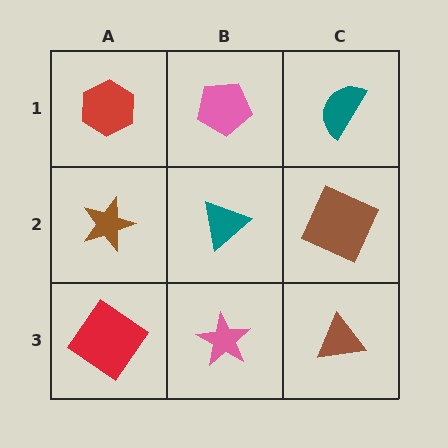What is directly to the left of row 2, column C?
A teal triangle.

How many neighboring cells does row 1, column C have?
2.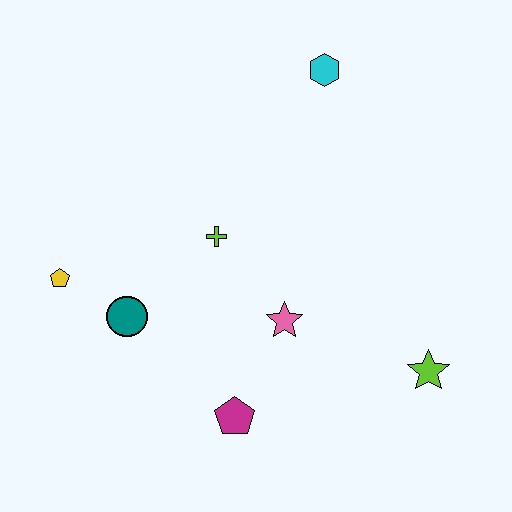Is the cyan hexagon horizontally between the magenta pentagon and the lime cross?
No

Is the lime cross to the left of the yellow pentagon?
No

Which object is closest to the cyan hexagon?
The lime cross is closest to the cyan hexagon.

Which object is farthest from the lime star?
The yellow pentagon is farthest from the lime star.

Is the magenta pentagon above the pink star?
No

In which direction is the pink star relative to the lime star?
The pink star is to the left of the lime star.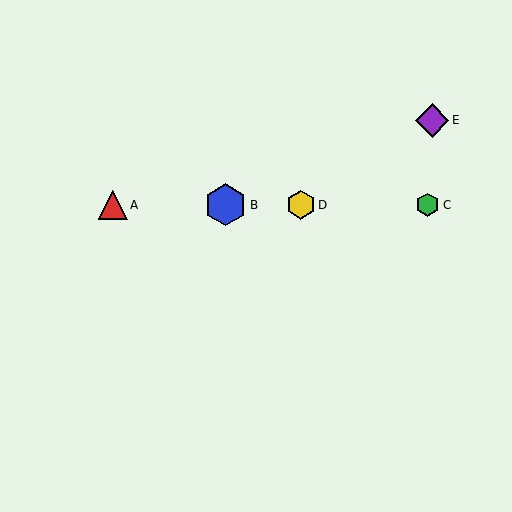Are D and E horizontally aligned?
No, D is at y≈205 and E is at y≈120.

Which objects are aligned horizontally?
Objects A, B, C, D are aligned horizontally.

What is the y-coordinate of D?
Object D is at y≈205.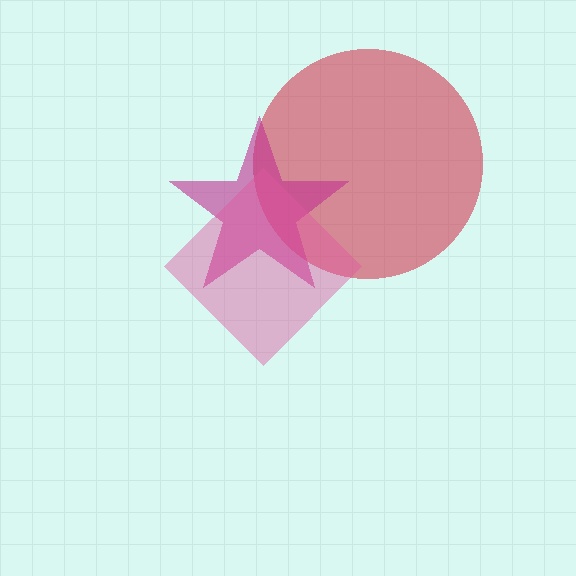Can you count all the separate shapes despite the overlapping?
Yes, there are 3 separate shapes.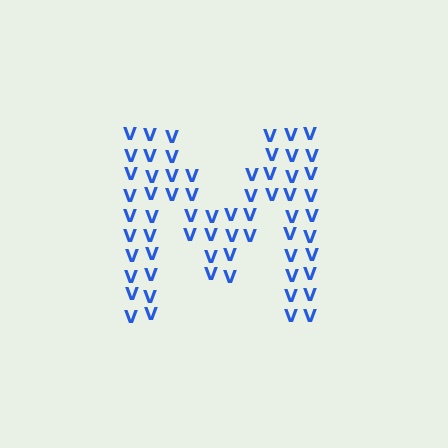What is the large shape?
The large shape is the letter M.